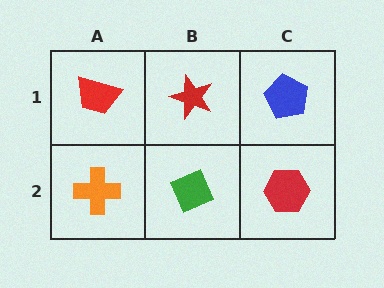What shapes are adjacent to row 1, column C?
A red hexagon (row 2, column C), a red star (row 1, column B).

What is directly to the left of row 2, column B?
An orange cross.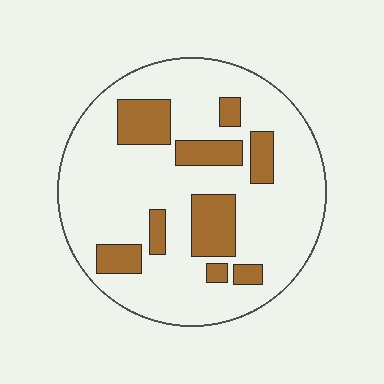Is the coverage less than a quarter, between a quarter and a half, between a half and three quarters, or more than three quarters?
Less than a quarter.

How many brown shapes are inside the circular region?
9.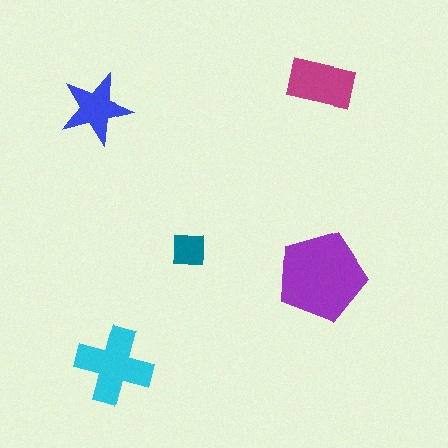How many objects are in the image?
There are 5 objects in the image.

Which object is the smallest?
The teal square.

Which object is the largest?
The purple pentagon.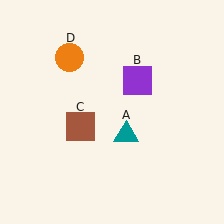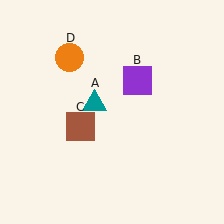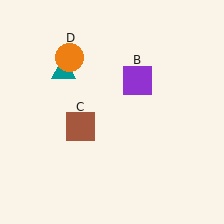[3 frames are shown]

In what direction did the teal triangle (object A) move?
The teal triangle (object A) moved up and to the left.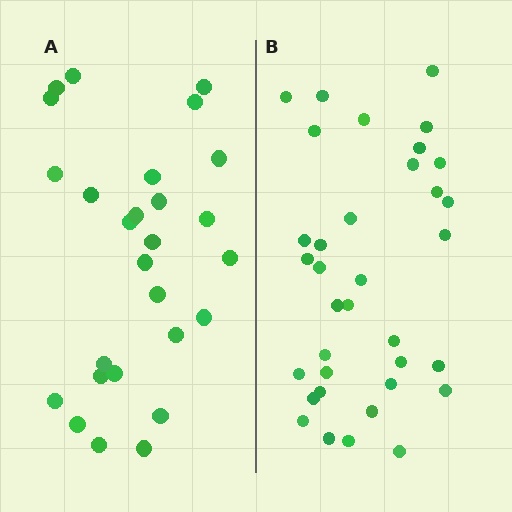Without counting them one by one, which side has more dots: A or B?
Region B (the right region) has more dots.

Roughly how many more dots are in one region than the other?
Region B has roughly 8 or so more dots than region A.